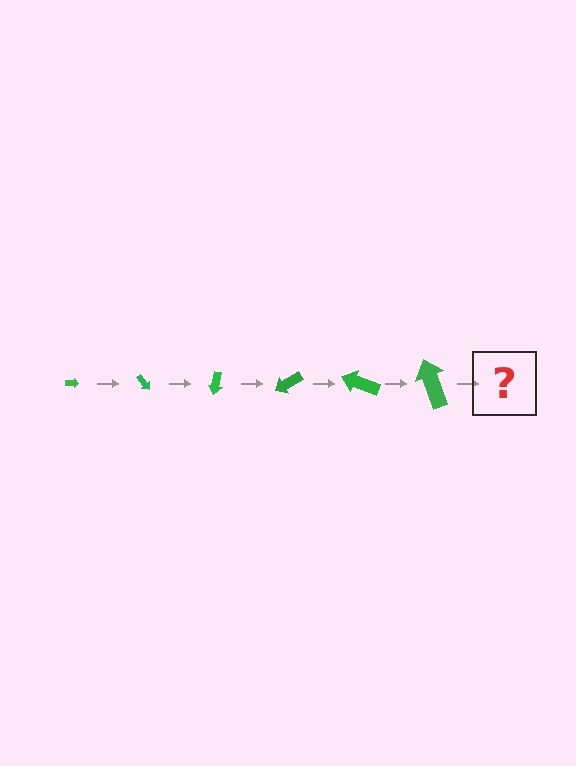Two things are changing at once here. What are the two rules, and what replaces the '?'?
The two rules are that the arrow grows larger each step and it rotates 50 degrees each step. The '?' should be an arrow, larger than the previous one and rotated 300 degrees from the start.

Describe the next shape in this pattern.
It should be an arrow, larger than the previous one and rotated 300 degrees from the start.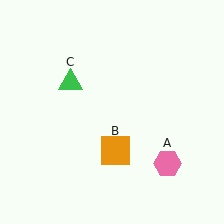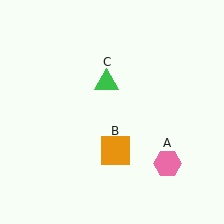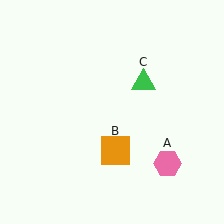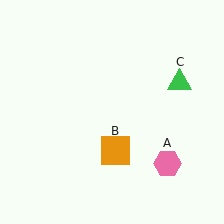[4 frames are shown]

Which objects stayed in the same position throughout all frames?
Pink hexagon (object A) and orange square (object B) remained stationary.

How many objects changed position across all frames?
1 object changed position: green triangle (object C).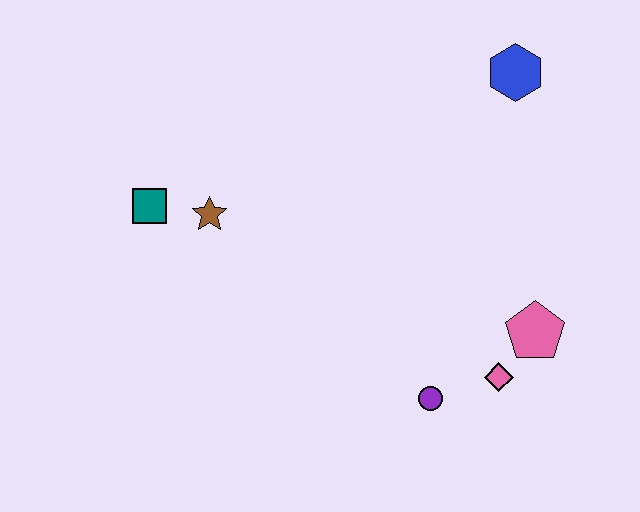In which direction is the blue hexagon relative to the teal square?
The blue hexagon is to the right of the teal square.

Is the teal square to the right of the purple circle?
No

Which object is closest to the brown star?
The teal square is closest to the brown star.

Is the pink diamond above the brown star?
No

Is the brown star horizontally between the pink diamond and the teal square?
Yes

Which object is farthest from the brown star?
The pink pentagon is farthest from the brown star.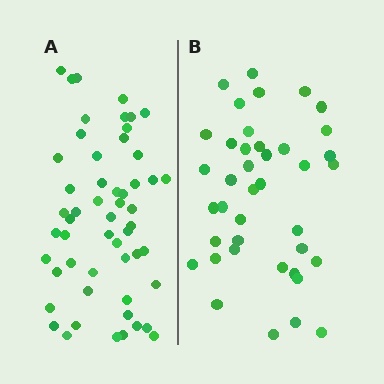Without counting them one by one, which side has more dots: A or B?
Region A (the left region) has more dots.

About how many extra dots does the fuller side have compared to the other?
Region A has approximately 15 more dots than region B.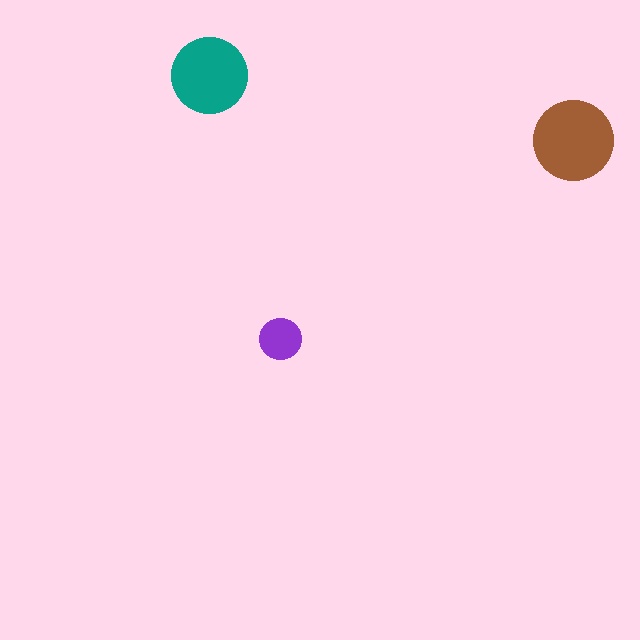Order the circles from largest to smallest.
the brown one, the teal one, the purple one.